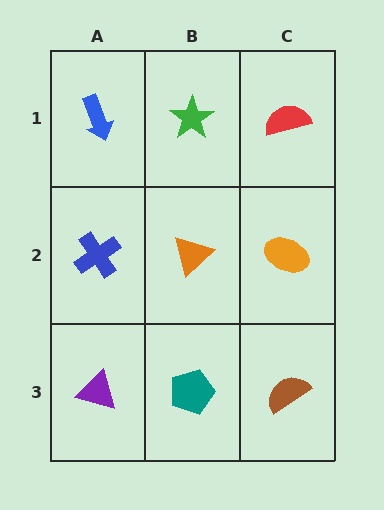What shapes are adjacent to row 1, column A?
A blue cross (row 2, column A), a green star (row 1, column B).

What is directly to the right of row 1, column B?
A red semicircle.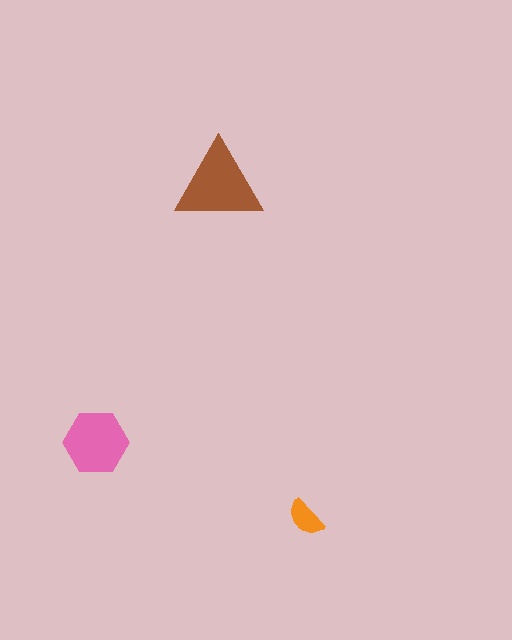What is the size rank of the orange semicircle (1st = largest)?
3rd.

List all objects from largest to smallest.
The brown triangle, the pink hexagon, the orange semicircle.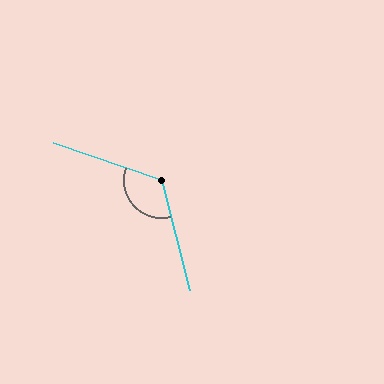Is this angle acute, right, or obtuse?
It is obtuse.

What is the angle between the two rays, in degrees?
Approximately 123 degrees.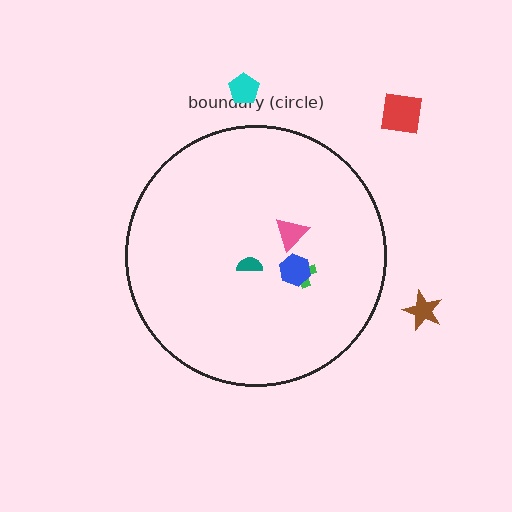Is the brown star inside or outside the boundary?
Outside.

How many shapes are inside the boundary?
4 inside, 3 outside.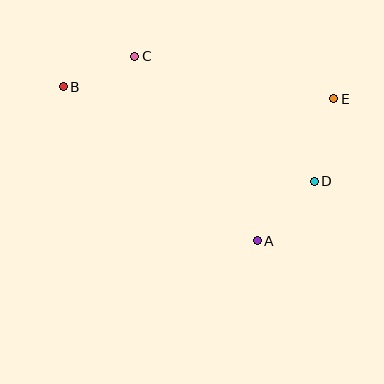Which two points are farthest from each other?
Points B and E are farthest from each other.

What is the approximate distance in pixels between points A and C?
The distance between A and C is approximately 222 pixels.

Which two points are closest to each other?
Points B and C are closest to each other.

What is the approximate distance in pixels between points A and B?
The distance between A and B is approximately 248 pixels.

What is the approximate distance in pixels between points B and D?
The distance between B and D is approximately 269 pixels.